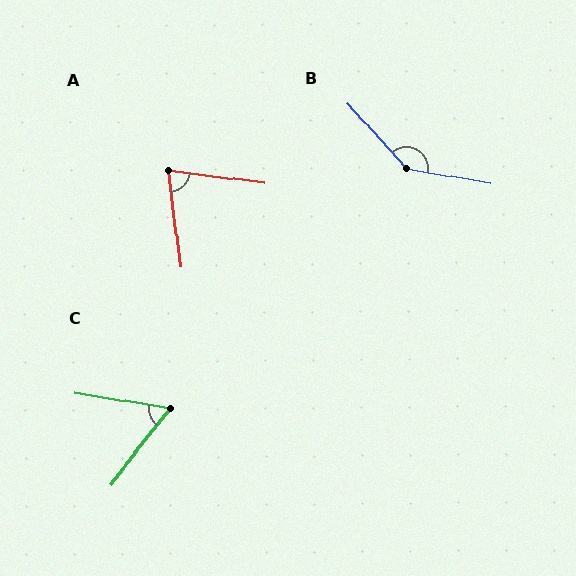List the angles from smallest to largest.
C (61°), A (76°), B (142°).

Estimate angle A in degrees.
Approximately 76 degrees.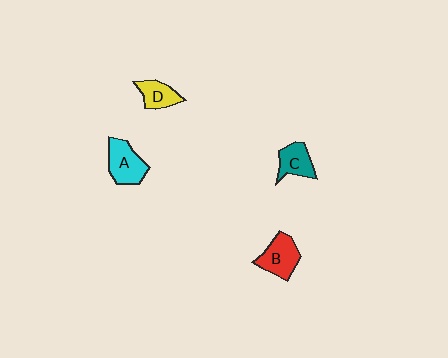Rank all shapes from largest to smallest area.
From largest to smallest: A (cyan), B (red), C (teal), D (yellow).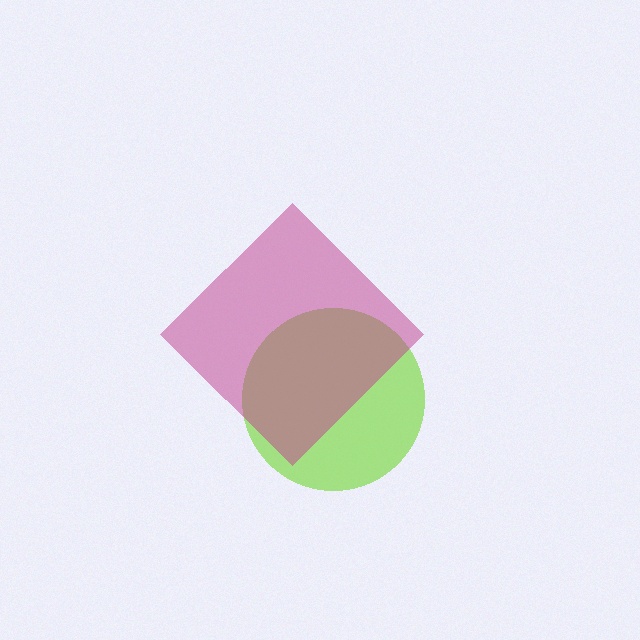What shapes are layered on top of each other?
The layered shapes are: a lime circle, a magenta diamond.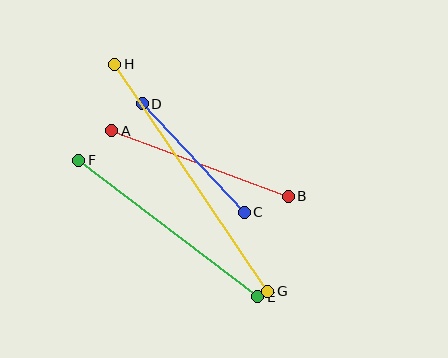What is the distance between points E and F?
The distance is approximately 225 pixels.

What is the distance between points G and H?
The distance is approximately 274 pixels.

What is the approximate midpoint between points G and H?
The midpoint is at approximately (191, 178) pixels.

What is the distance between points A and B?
The distance is approximately 188 pixels.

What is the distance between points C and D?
The distance is approximately 149 pixels.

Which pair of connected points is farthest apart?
Points G and H are farthest apart.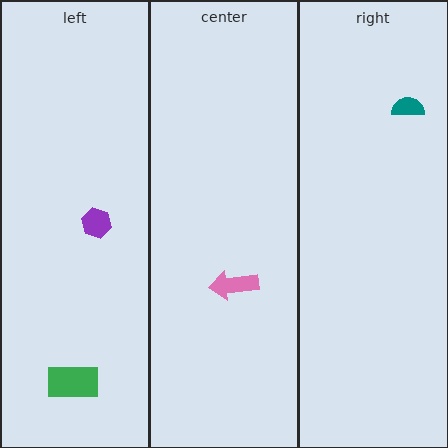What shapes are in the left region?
The purple hexagon, the green rectangle.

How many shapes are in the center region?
1.